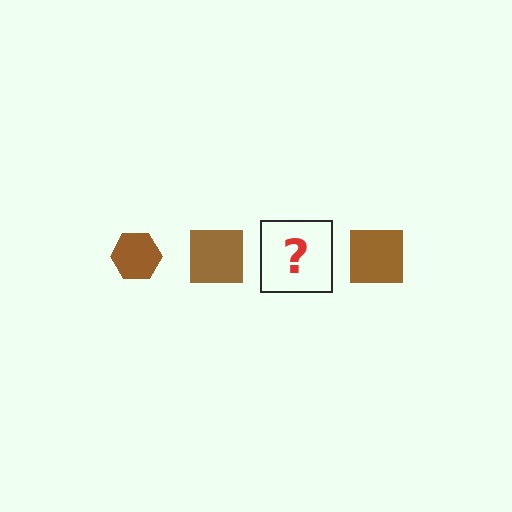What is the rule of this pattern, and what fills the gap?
The rule is that the pattern cycles through hexagon, square shapes in brown. The gap should be filled with a brown hexagon.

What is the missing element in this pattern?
The missing element is a brown hexagon.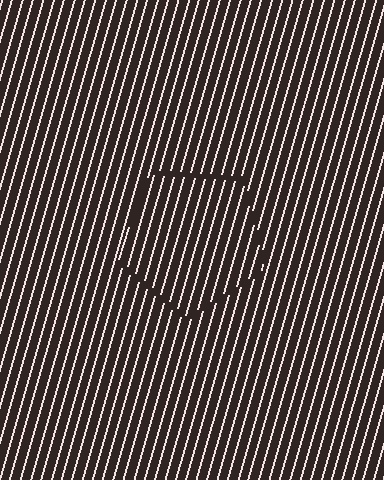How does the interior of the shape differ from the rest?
The interior of the shape contains the same grating, shifted by half a period — the contour is defined by the phase discontinuity where line-ends from the inner and outer gratings abut.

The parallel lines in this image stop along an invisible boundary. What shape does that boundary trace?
An illusory pentagon. The interior of the shape contains the same grating, shifted by half a period — the contour is defined by the phase discontinuity where line-ends from the inner and outer gratings abut.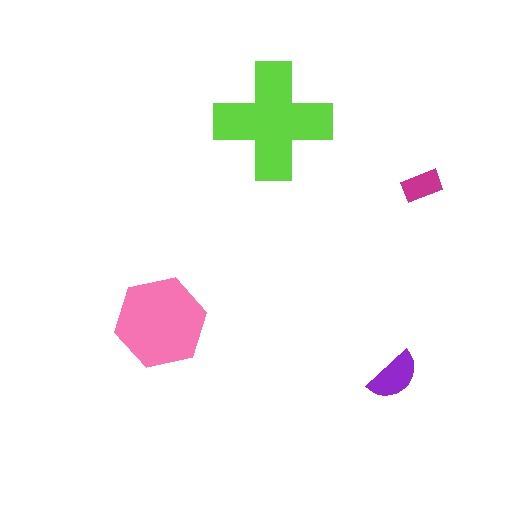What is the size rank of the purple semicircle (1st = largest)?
3rd.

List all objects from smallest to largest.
The magenta rectangle, the purple semicircle, the pink hexagon, the lime cross.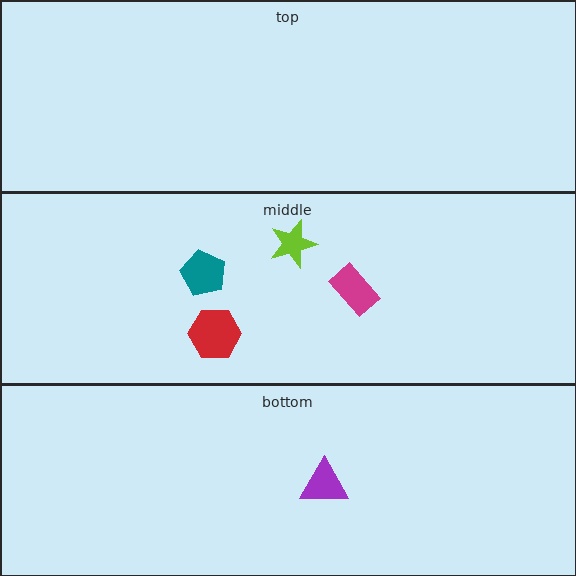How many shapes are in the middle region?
4.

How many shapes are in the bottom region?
1.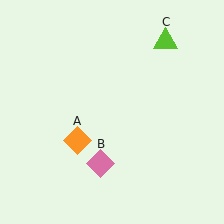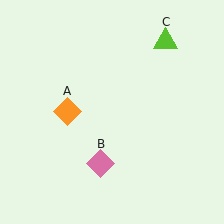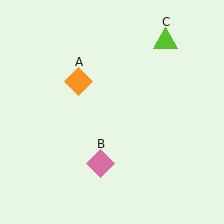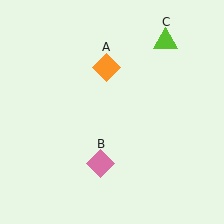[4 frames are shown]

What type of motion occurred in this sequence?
The orange diamond (object A) rotated clockwise around the center of the scene.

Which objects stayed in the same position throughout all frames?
Pink diamond (object B) and lime triangle (object C) remained stationary.